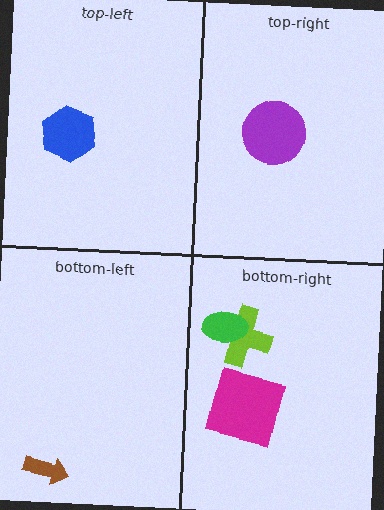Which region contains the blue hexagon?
The top-left region.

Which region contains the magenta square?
The bottom-right region.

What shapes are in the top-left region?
The blue hexagon.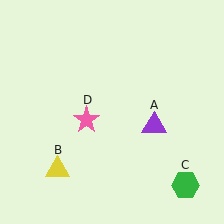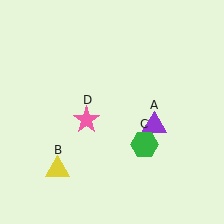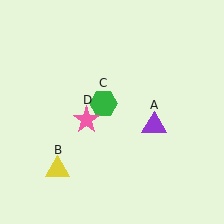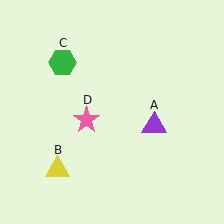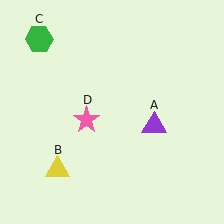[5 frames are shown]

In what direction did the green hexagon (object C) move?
The green hexagon (object C) moved up and to the left.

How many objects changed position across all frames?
1 object changed position: green hexagon (object C).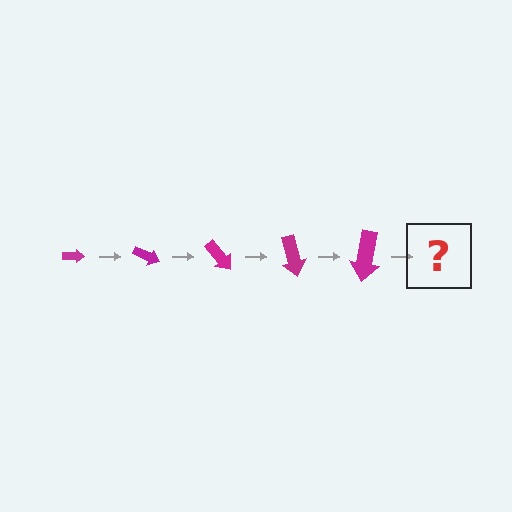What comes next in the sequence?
The next element should be an arrow, larger than the previous one and rotated 125 degrees from the start.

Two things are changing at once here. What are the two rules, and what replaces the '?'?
The two rules are that the arrow grows larger each step and it rotates 25 degrees each step. The '?' should be an arrow, larger than the previous one and rotated 125 degrees from the start.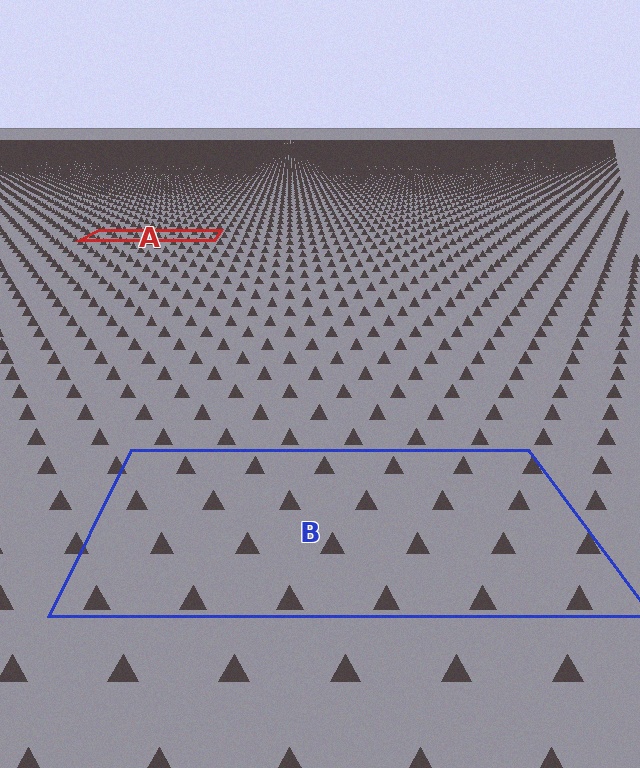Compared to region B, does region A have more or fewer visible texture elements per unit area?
Region A has more texture elements per unit area — they are packed more densely because it is farther away.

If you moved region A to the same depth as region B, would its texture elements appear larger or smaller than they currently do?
They would appear larger. At a closer depth, the same texture elements are projected at a bigger on-screen size.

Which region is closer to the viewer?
Region B is closer. The texture elements there are larger and more spread out.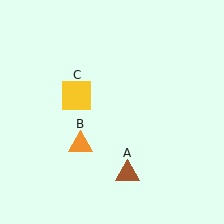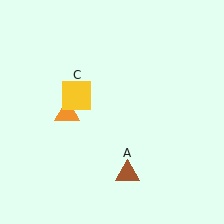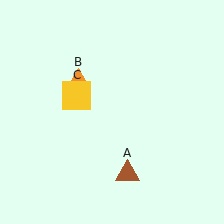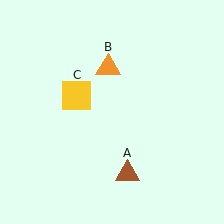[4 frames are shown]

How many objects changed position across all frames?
1 object changed position: orange triangle (object B).